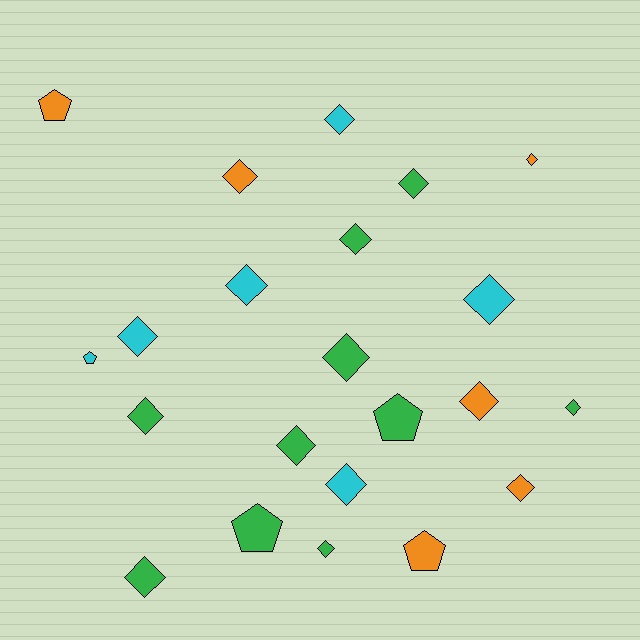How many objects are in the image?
There are 22 objects.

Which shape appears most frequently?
Diamond, with 17 objects.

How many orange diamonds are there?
There are 4 orange diamonds.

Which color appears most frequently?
Green, with 10 objects.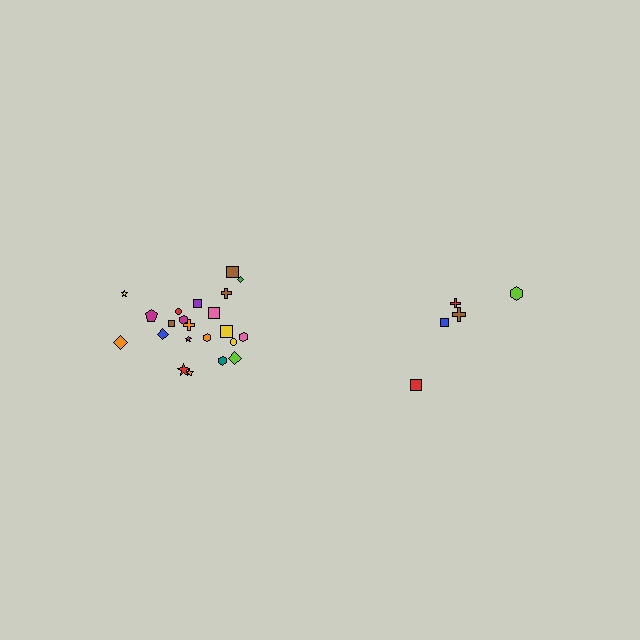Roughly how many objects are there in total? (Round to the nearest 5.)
Roughly 25 objects in total.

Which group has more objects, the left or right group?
The left group.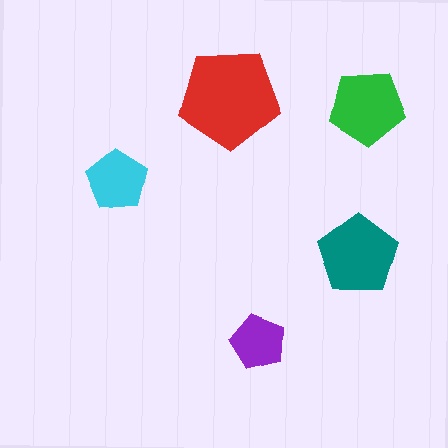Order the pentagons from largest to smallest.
the red one, the teal one, the green one, the cyan one, the purple one.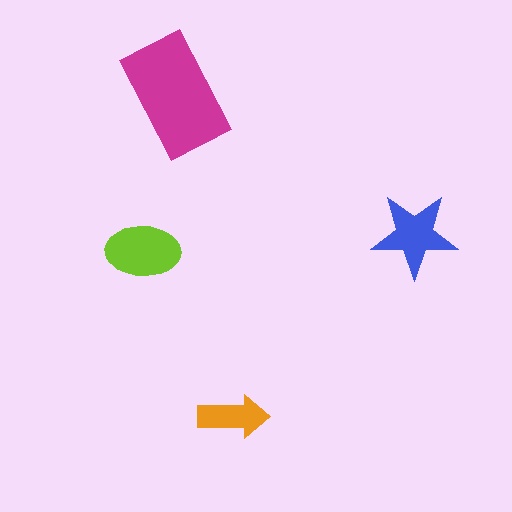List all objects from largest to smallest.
The magenta rectangle, the lime ellipse, the blue star, the orange arrow.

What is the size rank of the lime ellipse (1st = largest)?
2nd.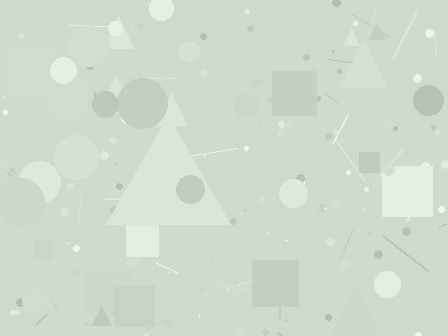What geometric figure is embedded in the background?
A triangle is embedded in the background.